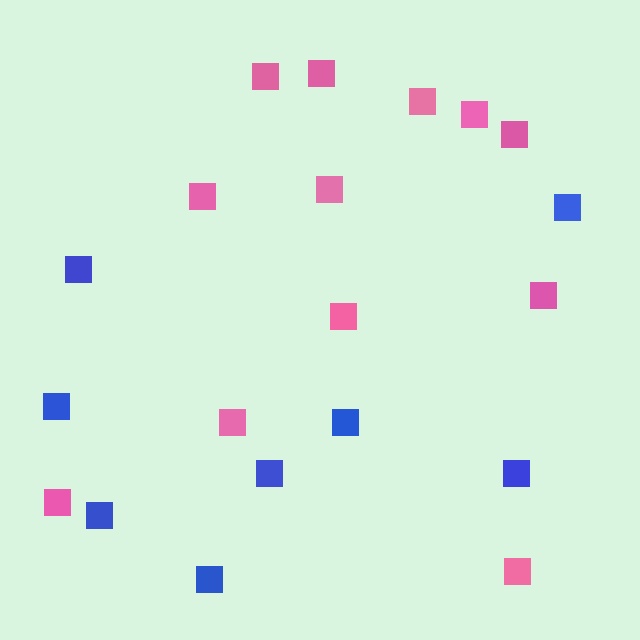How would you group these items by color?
There are 2 groups: one group of blue squares (8) and one group of pink squares (12).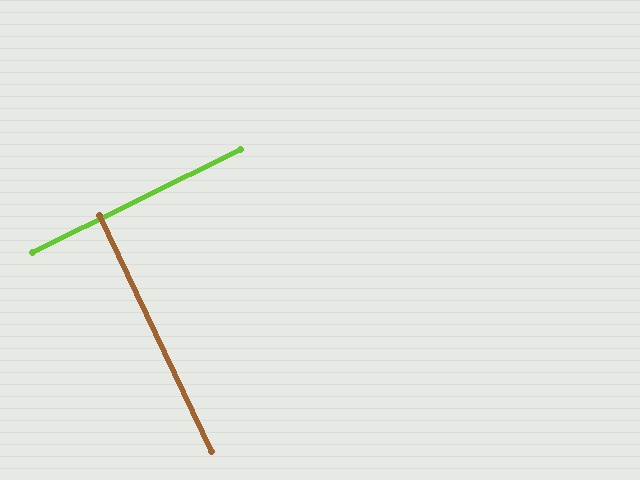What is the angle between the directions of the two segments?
Approximately 89 degrees.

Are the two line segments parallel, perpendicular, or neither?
Perpendicular — they meet at approximately 89°.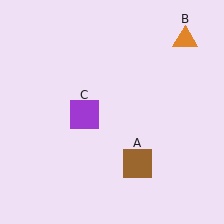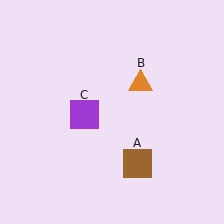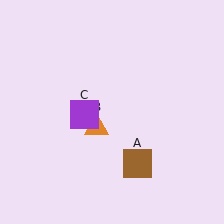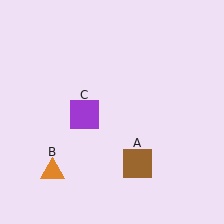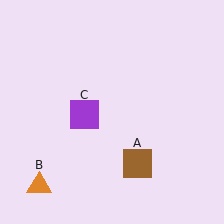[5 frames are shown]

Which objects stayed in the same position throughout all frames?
Brown square (object A) and purple square (object C) remained stationary.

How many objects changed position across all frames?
1 object changed position: orange triangle (object B).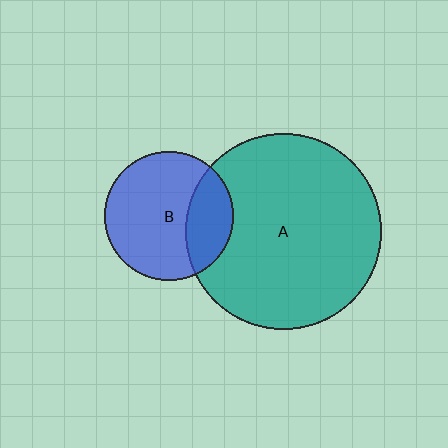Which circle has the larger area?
Circle A (teal).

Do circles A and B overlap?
Yes.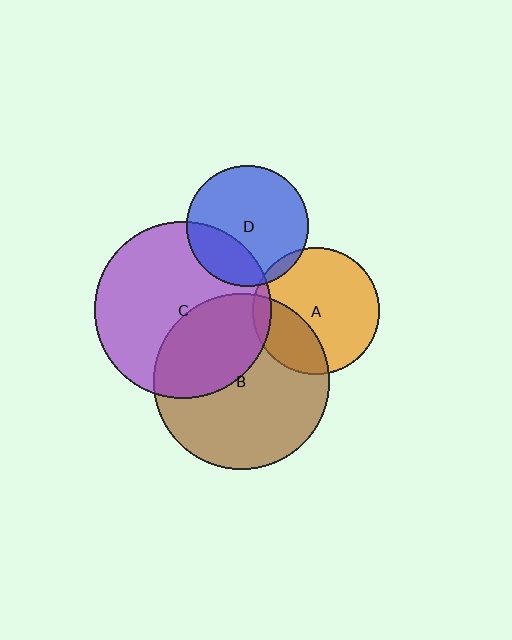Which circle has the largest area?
Circle C (purple).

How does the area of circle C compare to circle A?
Approximately 1.9 times.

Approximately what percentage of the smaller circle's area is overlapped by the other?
Approximately 35%.